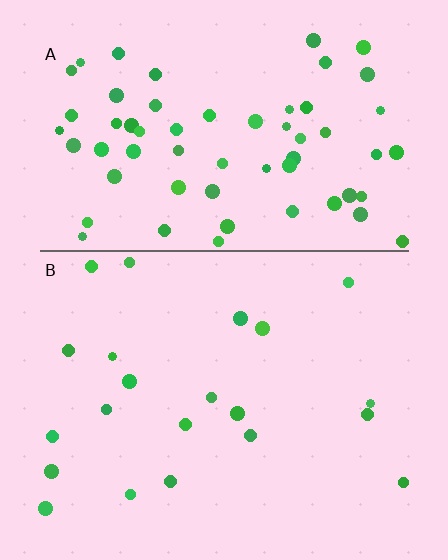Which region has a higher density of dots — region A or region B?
A (the top).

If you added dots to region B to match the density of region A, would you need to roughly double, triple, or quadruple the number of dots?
Approximately triple.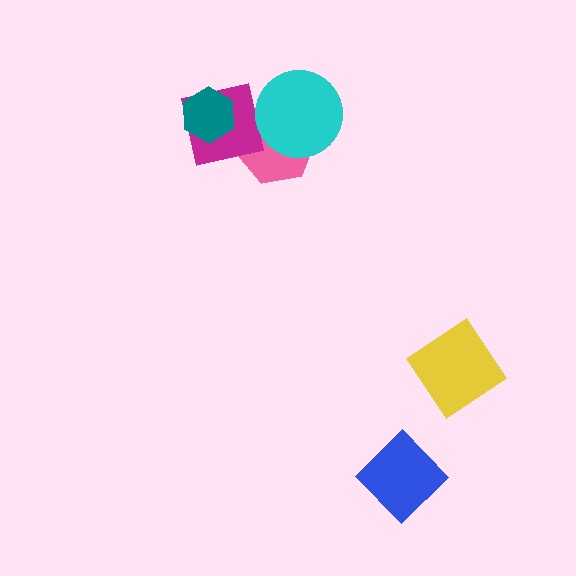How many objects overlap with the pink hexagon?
2 objects overlap with the pink hexagon.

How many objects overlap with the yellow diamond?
0 objects overlap with the yellow diamond.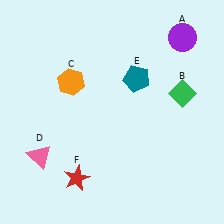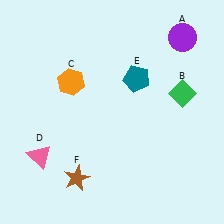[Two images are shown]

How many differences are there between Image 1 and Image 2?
There is 1 difference between the two images.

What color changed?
The star (F) changed from red in Image 1 to brown in Image 2.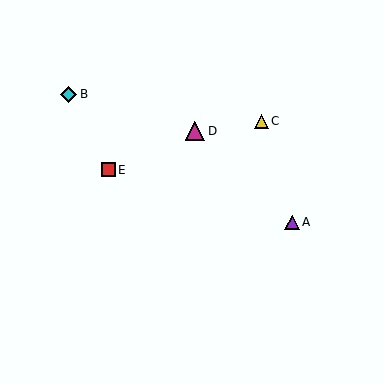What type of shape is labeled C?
Shape C is a yellow triangle.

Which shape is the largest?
The magenta triangle (labeled D) is the largest.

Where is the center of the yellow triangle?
The center of the yellow triangle is at (262, 121).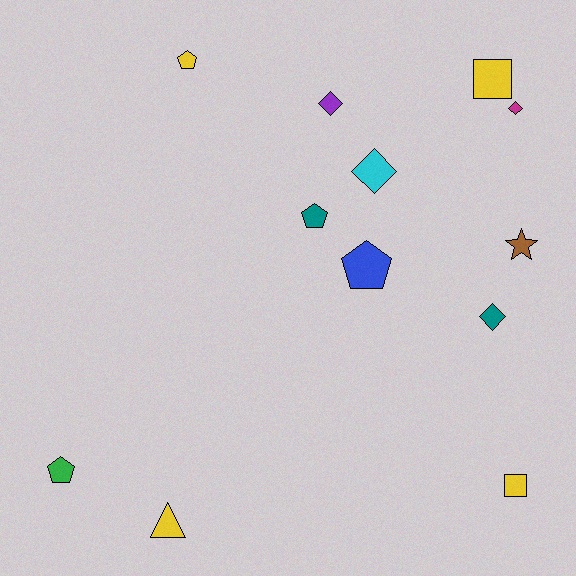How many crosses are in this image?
There are no crosses.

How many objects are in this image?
There are 12 objects.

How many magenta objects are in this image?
There is 1 magenta object.